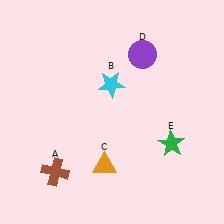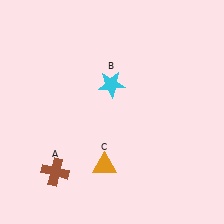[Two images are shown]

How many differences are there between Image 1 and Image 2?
There are 2 differences between the two images.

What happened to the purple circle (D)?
The purple circle (D) was removed in Image 2. It was in the top-right area of Image 1.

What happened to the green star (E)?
The green star (E) was removed in Image 2. It was in the bottom-right area of Image 1.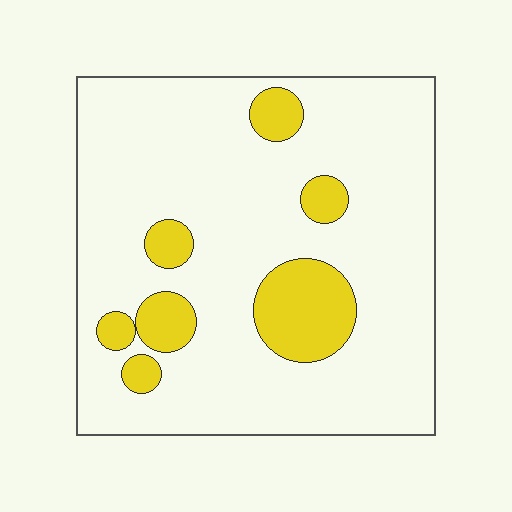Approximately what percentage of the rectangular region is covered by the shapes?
Approximately 15%.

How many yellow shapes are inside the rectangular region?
7.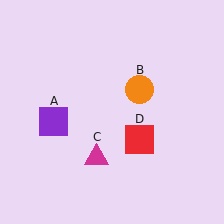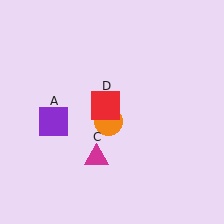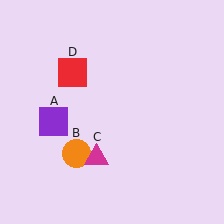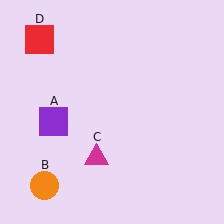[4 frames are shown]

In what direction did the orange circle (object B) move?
The orange circle (object B) moved down and to the left.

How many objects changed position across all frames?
2 objects changed position: orange circle (object B), red square (object D).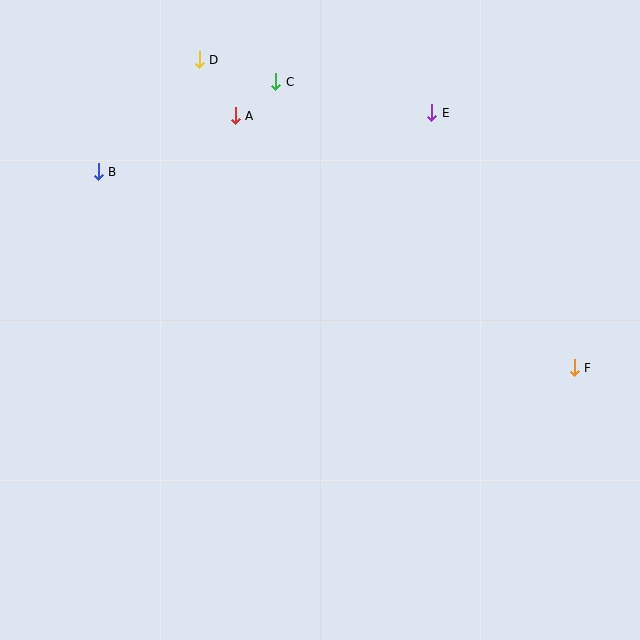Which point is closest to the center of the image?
Point A at (235, 116) is closest to the center.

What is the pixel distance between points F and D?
The distance between F and D is 485 pixels.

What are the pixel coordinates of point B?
Point B is at (98, 172).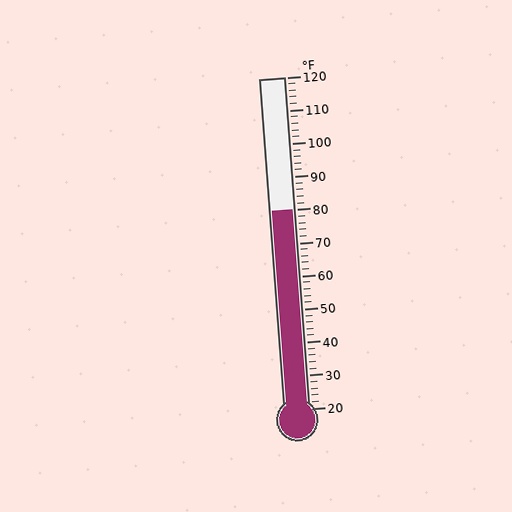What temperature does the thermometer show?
The thermometer shows approximately 80°F.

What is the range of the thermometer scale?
The thermometer scale ranges from 20°F to 120°F.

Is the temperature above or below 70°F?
The temperature is above 70°F.